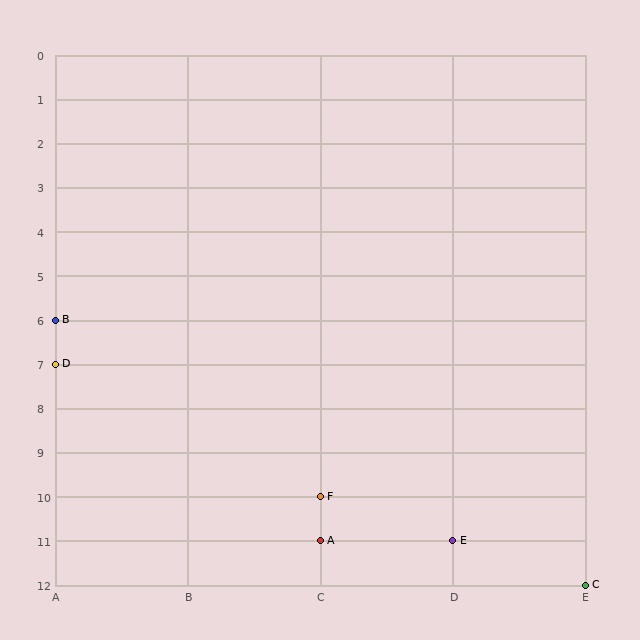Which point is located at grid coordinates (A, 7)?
Point D is at (A, 7).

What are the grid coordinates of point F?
Point F is at grid coordinates (C, 10).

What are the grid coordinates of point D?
Point D is at grid coordinates (A, 7).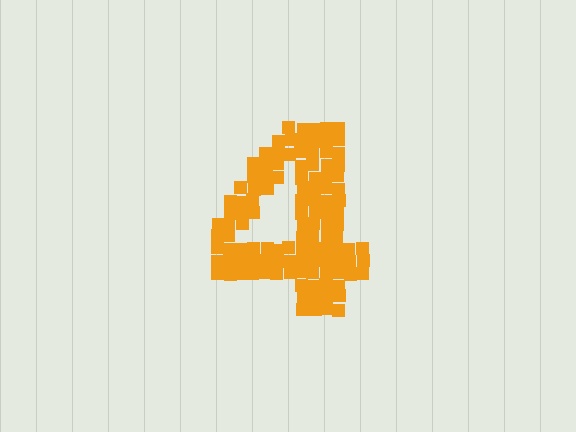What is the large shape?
The large shape is the digit 4.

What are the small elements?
The small elements are squares.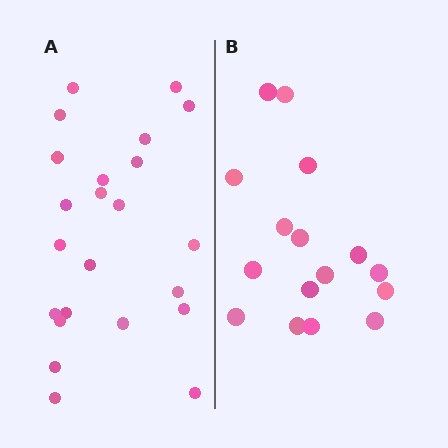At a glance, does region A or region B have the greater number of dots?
Region A (the left region) has more dots.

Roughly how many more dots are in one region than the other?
Region A has roughly 8 or so more dots than region B.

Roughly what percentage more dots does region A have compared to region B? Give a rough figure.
About 45% more.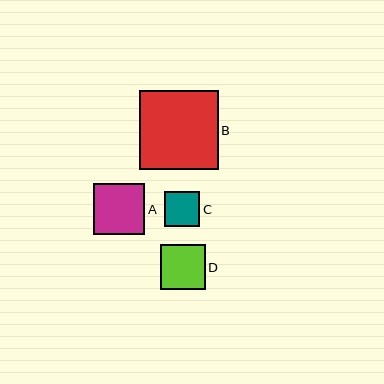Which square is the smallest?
Square C is the smallest with a size of approximately 35 pixels.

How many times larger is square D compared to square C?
Square D is approximately 1.3 times the size of square C.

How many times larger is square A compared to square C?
Square A is approximately 1.5 times the size of square C.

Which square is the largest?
Square B is the largest with a size of approximately 78 pixels.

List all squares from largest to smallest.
From largest to smallest: B, A, D, C.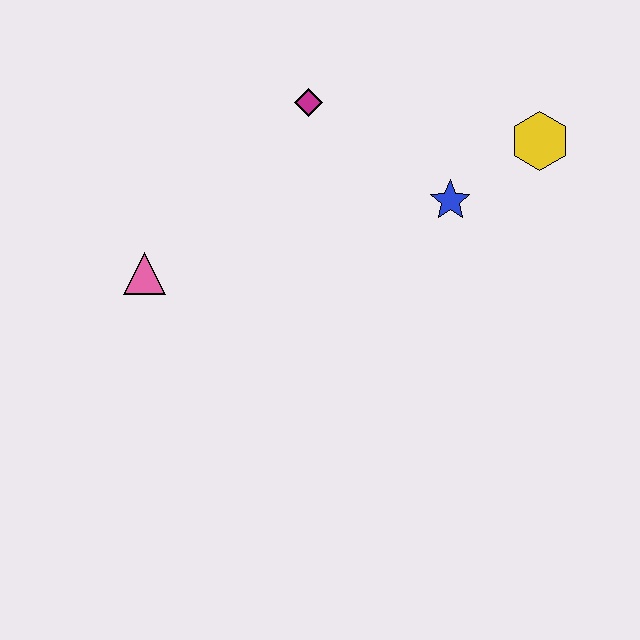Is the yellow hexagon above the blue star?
Yes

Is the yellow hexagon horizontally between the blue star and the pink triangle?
No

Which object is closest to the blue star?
The yellow hexagon is closest to the blue star.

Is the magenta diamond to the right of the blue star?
No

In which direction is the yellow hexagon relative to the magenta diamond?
The yellow hexagon is to the right of the magenta diamond.